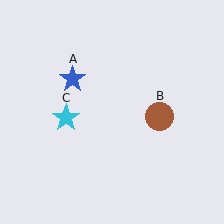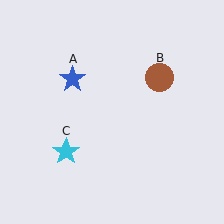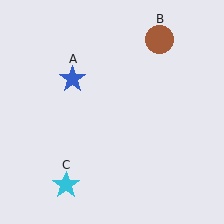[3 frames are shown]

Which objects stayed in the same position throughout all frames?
Blue star (object A) remained stationary.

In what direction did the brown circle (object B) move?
The brown circle (object B) moved up.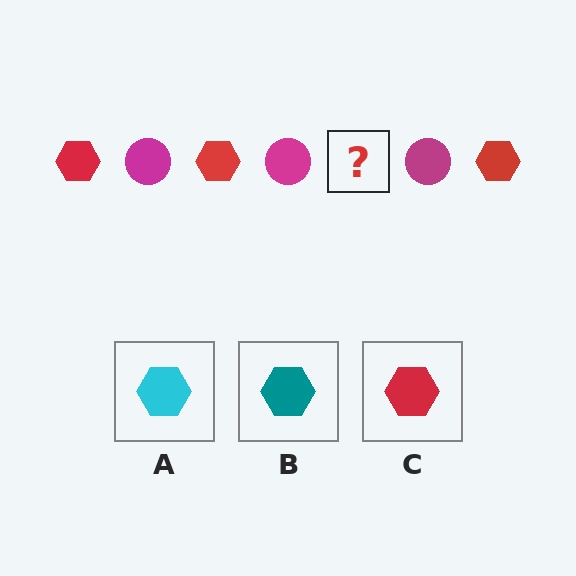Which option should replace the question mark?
Option C.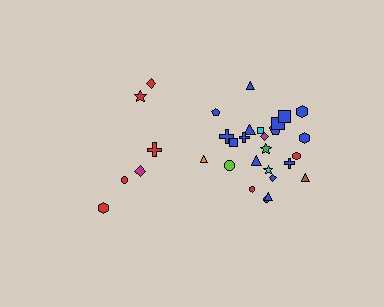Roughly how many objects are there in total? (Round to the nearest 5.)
Roughly 30 objects in total.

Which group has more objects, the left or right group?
The right group.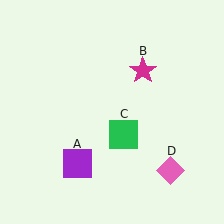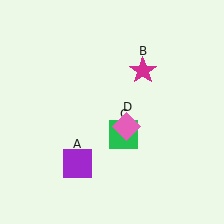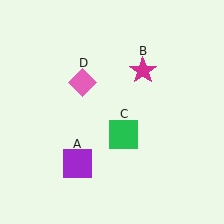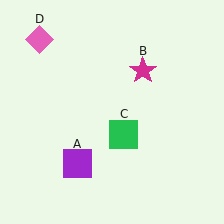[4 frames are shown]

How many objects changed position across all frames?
1 object changed position: pink diamond (object D).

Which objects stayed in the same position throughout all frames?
Purple square (object A) and magenta star (object B) and green square (object C) remained stationary.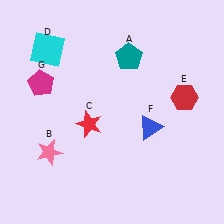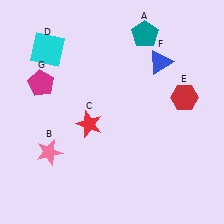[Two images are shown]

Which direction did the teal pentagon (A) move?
The teal pentagon (A) moved up.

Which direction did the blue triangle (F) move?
The blue triangle (F) moved up.